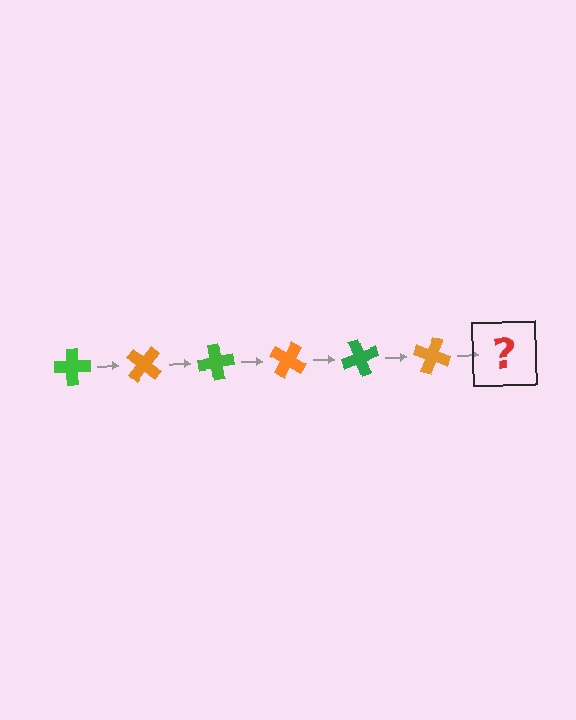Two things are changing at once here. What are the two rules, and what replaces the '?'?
The two rules are that it rotates 40 degrees each step and the color cycles through green and orange. The '?' should be a green cross, rotated 240 degrees from the start.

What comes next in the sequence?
The next element should be a green cross, rotated 240 degrees from the start.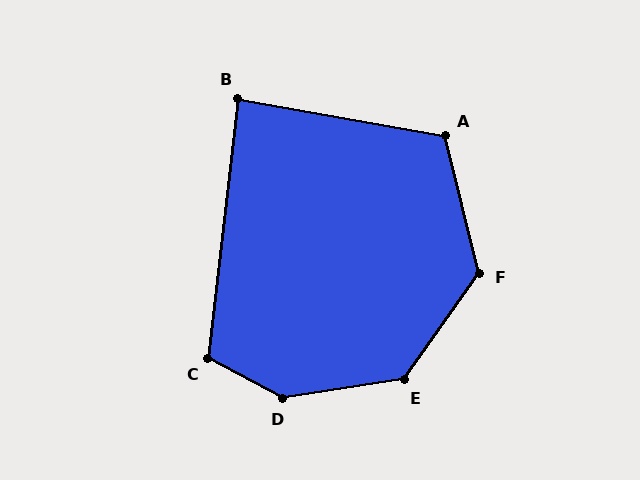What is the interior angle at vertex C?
Approximately 112 degrees (obtuse).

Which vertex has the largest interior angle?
D, at approximately 143 degrees.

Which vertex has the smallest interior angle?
B, at approximately 86 degrees.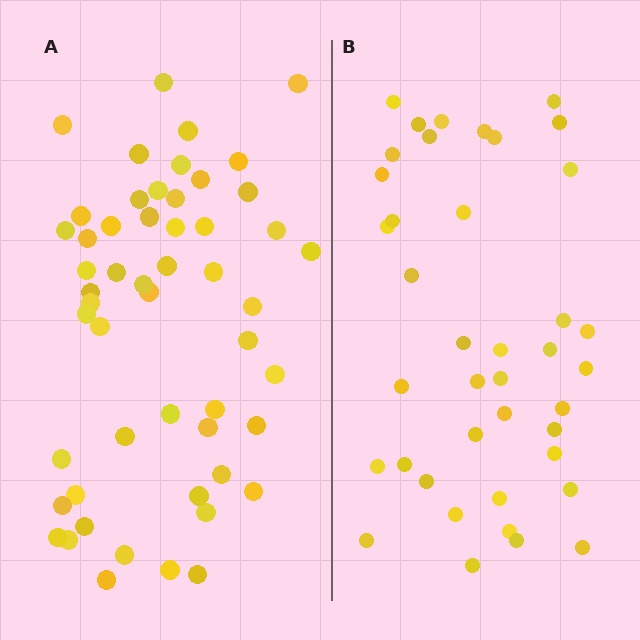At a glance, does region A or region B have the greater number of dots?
Region A (the left region) has more dots.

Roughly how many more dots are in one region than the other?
Region A has approximately 15 more dots than region B.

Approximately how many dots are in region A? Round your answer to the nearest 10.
About 50 dots. (The exact count is 53, which rounds to 50.)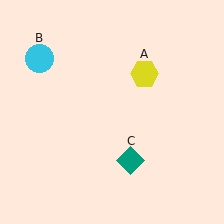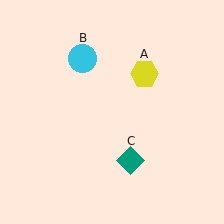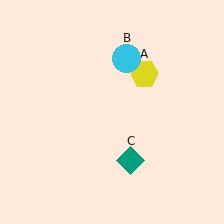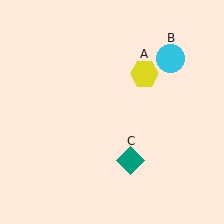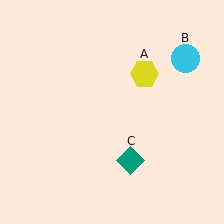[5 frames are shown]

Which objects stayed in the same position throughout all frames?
Yellow hexagon (object A) and teal diamond (object C) remained stationary.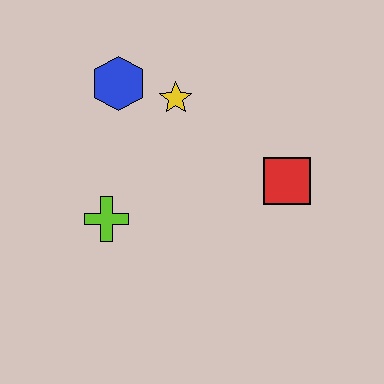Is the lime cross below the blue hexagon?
Yes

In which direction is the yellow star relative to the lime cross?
The yellow star is above the lime cross.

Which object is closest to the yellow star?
The blue hexagon is closest to the yellow star.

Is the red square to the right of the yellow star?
Yes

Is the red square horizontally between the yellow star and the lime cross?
No